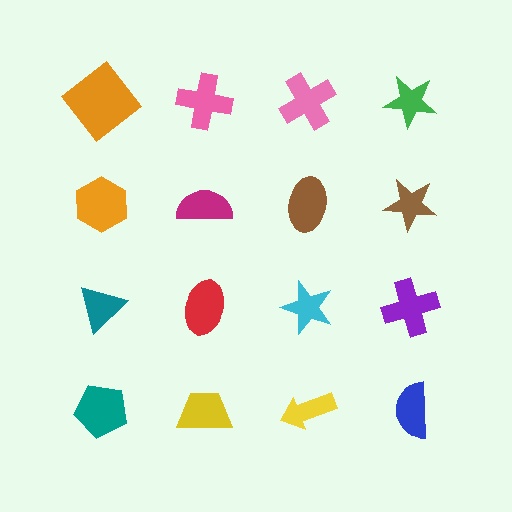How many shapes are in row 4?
4 shapes.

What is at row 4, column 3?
A yellow arrow.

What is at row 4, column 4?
A blue semicircle.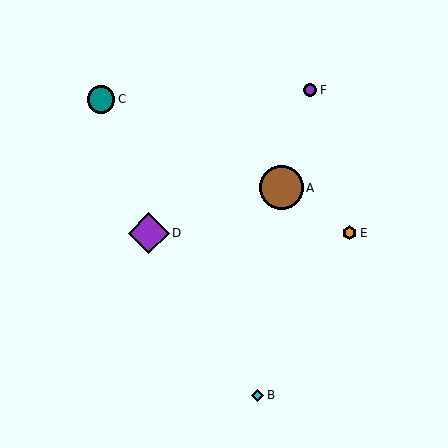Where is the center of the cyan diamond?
The center of the cyan diamond is at (258, 395).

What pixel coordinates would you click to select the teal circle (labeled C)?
Click at (101, 100) to select the teal circle C.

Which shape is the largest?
The brown circle (labeled A) is the largest.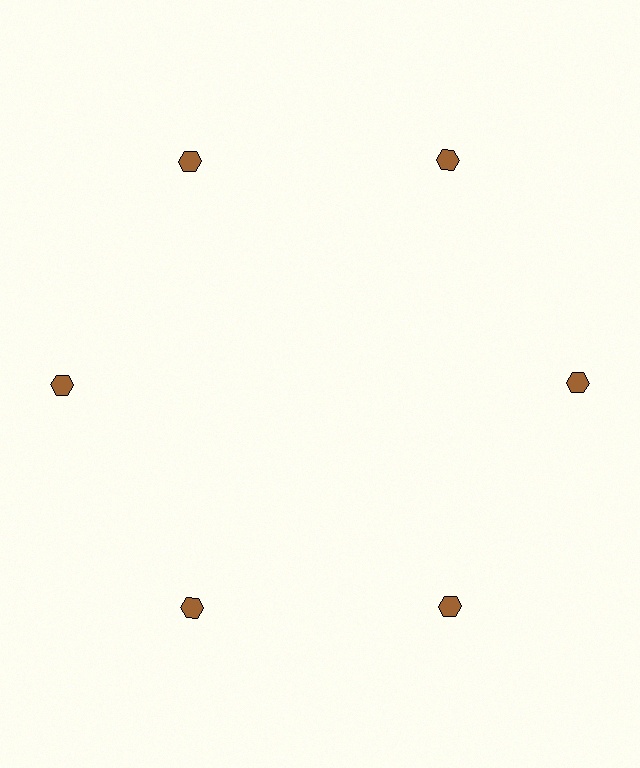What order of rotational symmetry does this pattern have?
This pattern has 6-fold rotational symmetry.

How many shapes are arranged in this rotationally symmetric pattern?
There are 6 shapes, arranged in 6 groups of 1.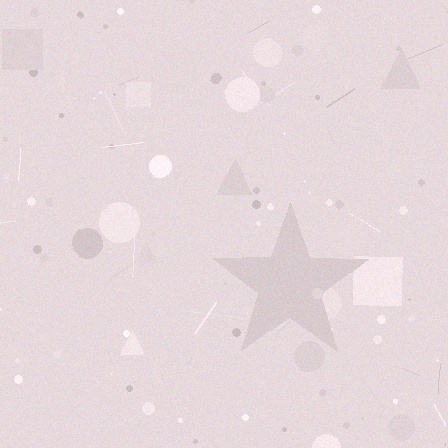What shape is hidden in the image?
A star is hidden in the image.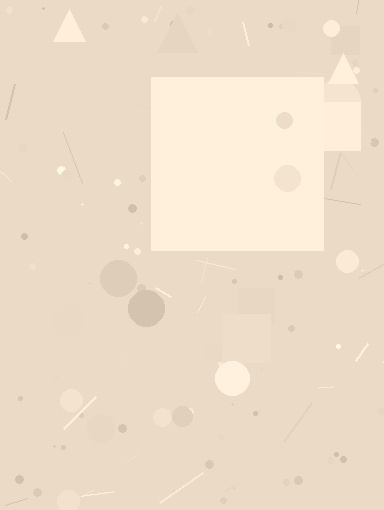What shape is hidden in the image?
A square is hidden in the image.